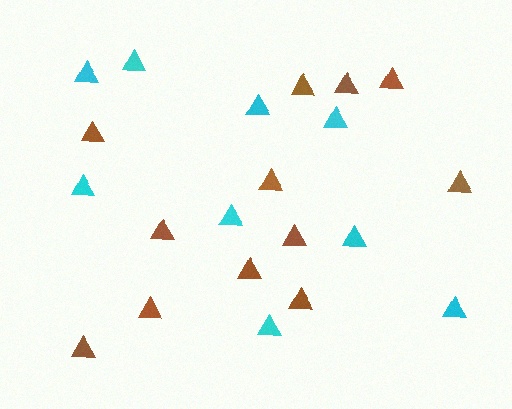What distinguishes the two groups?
There are 2 groups: one group of brown triangles (12) and one group of cyan triangles (9).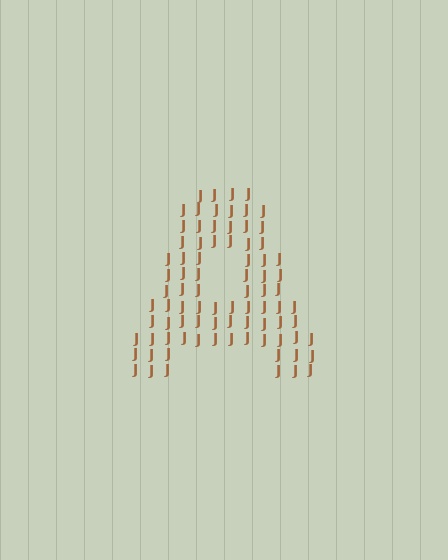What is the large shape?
The large shape is the letter A.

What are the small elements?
The small elements are letter J's.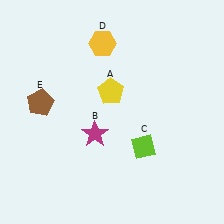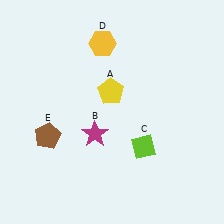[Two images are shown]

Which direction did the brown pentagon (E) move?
The brown pentagon (E) moved down.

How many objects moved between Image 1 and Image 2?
1 object moved between the two images.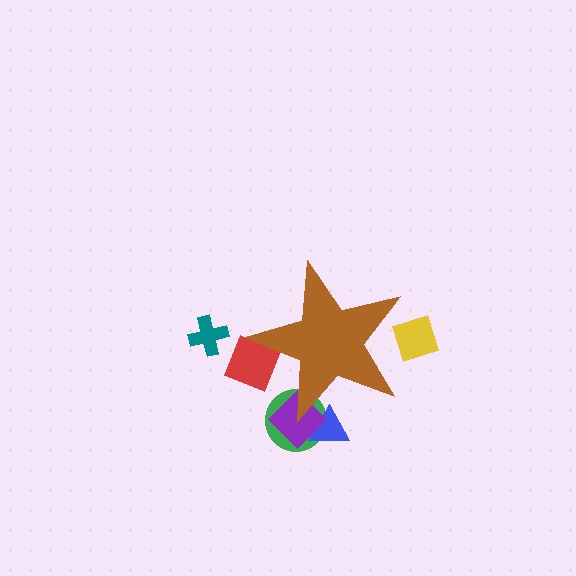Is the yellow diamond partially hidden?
Yes, the yellow diamond is partially hidden behind the brown star.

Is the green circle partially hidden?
Yes, the green circle is partially hidden behind the brown star.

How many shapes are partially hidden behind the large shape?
5 shapes are partially hidden.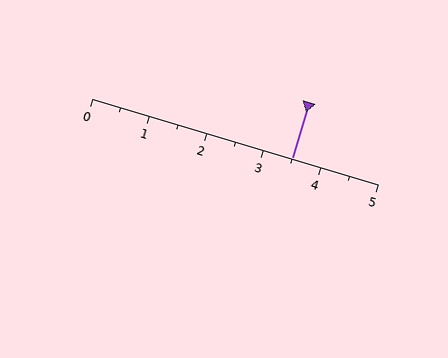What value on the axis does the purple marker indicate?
The marker indicates approximately 3.5.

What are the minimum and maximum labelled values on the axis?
The axis runs from 0 to 5.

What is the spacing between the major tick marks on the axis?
The major ticks are spaced 1 apart.